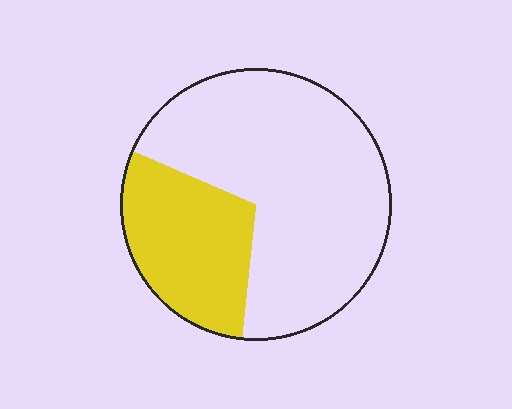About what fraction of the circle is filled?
About one third (1/3).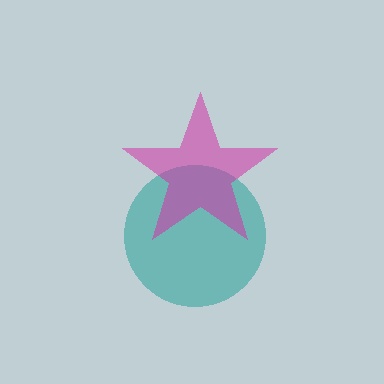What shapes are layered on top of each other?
The layered shapes are: a teal circle, a magenta star.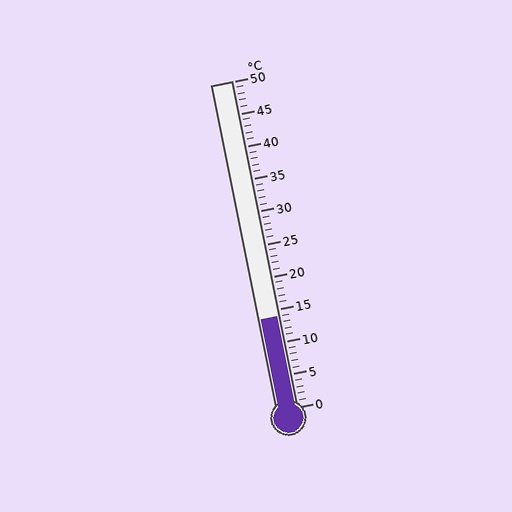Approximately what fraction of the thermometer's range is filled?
The thermometer is filled to approximately 30% of its range.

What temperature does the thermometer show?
The thermometer shows approximately 14°C.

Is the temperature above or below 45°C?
The temperature is below 45°C.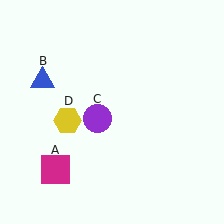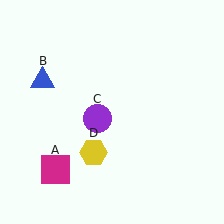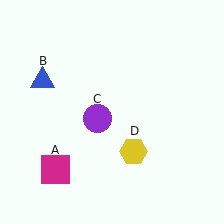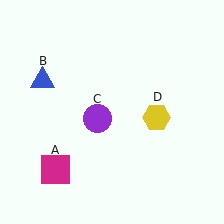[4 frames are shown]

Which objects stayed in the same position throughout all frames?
Magenta square (object A) and blue triangle (object B) and purple circle (object C) remained stationary.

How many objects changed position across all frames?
1 object changed position: yellow hexagon (object D).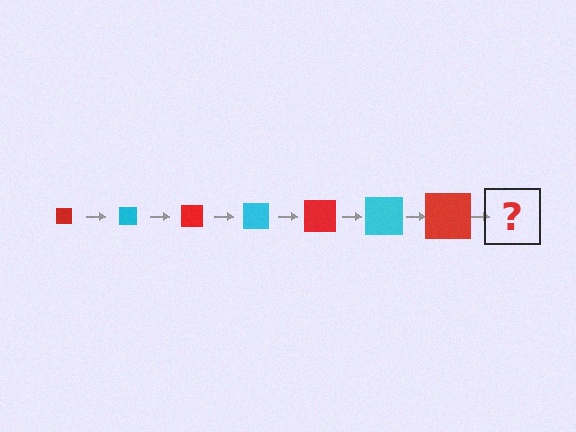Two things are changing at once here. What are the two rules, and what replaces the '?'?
The two rules are that the square grows larger each step and the color cycles through red and cyan. The '?' should be a cyan square, larger than the previous one.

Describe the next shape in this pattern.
It should be a cyan square, larger than the previous one.